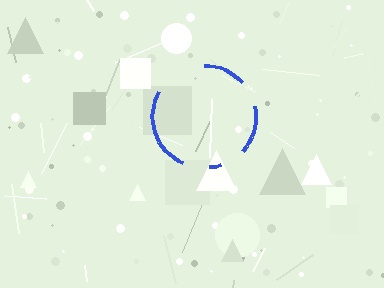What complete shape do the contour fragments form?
The contour fragments form a circle.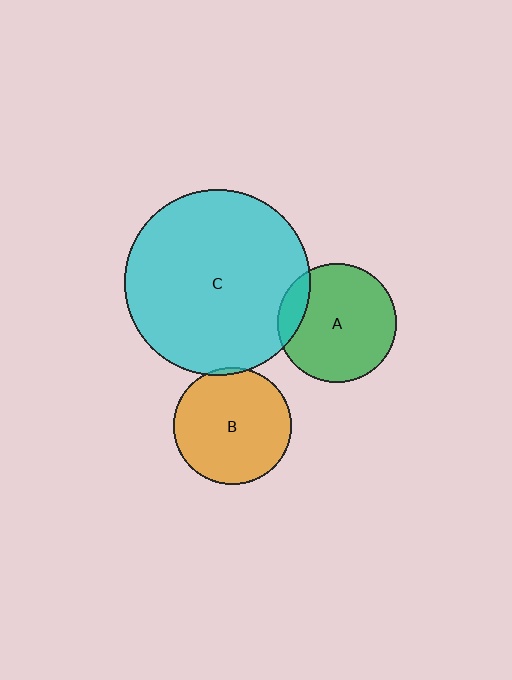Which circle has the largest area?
Circle C (cyan).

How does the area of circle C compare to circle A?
Approximately 2.5 times.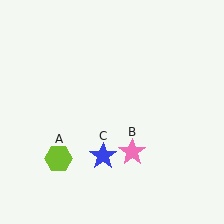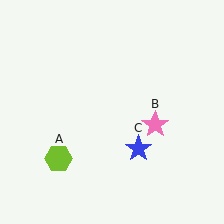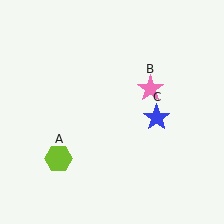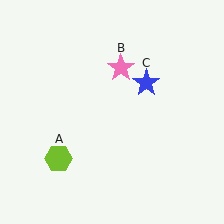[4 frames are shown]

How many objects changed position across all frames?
2 objects changed position: pink star (object B), blue star (object C).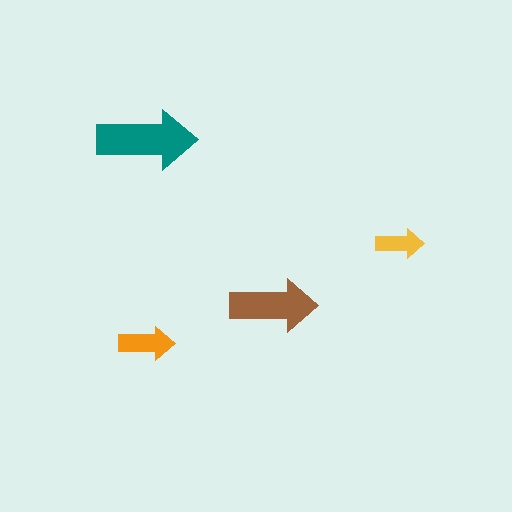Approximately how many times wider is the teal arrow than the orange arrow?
About 2 times wider.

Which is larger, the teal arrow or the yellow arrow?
The teal one.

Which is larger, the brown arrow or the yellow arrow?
The brown one.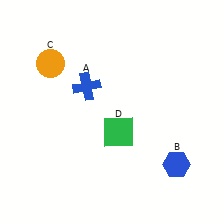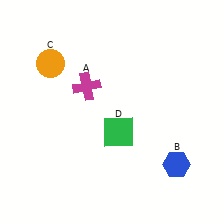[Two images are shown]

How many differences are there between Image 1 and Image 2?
There is 1 difference between the two images.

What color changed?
The cross (A) changed from blue in Image 1 to magenta in Image 2.